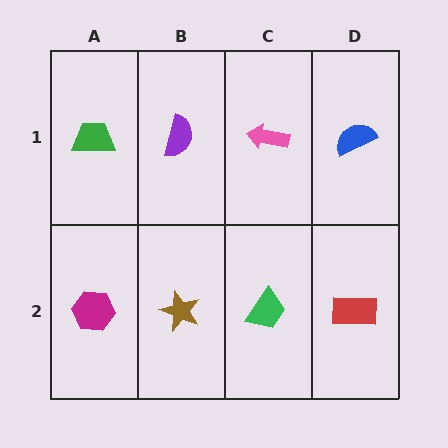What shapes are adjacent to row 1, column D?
A red rectangle (row 2, column D), a pink arrow (row 1, column C).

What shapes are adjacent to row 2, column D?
A blue semicircle (row 1, column D), a green trapezoid (row 2, column C).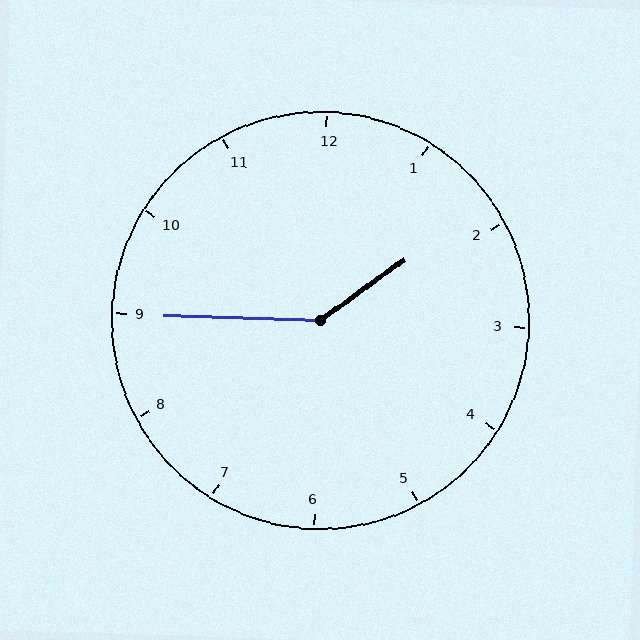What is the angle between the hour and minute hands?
Approximately 142 degrees.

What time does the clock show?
1:45.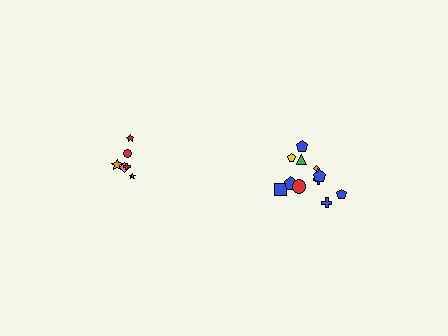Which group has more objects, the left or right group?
The right group.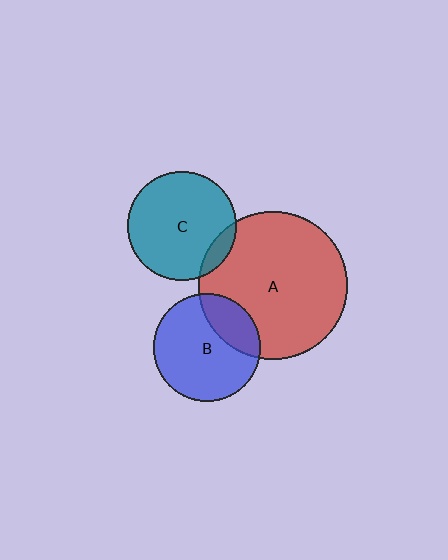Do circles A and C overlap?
Yes.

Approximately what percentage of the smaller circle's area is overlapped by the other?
Approximately 10%.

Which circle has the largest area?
Circle A (red).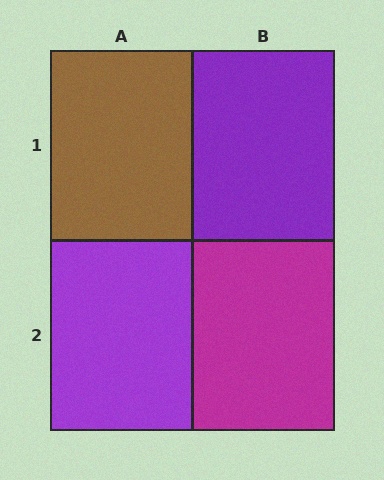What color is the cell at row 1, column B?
Purple.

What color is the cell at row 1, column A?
Brown.